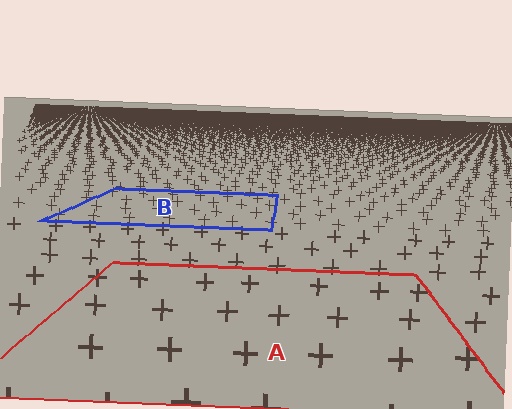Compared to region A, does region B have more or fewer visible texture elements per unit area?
Region B has more texture elements per unit area — they are packed more densely because it is farther away.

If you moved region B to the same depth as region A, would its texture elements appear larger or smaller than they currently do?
They would appear larger. At a closer depth, the same texture elements are projected at a bigger on-screen size.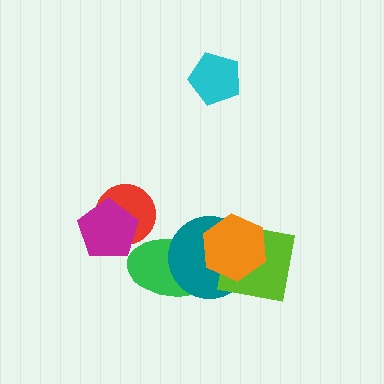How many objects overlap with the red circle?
1 object overlaps with the red circle.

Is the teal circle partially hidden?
Yes, it is partially covered by another shape.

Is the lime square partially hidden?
Yes, it is partially covered by another shape.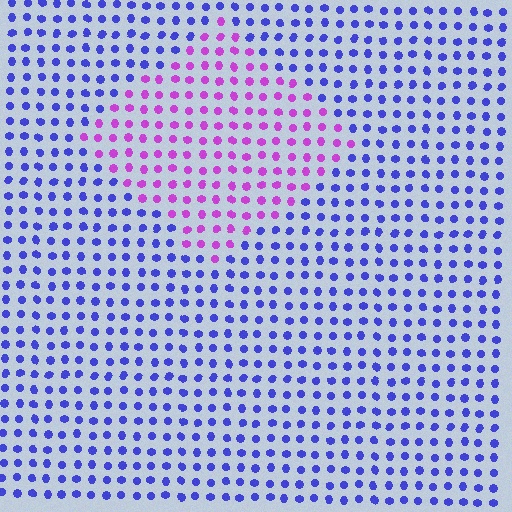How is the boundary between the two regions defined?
The boundary is defined purely by a slight shift in hue (about 56 degrees). Spacing, size, and orientation are identical on both sides.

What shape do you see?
I see a diamond.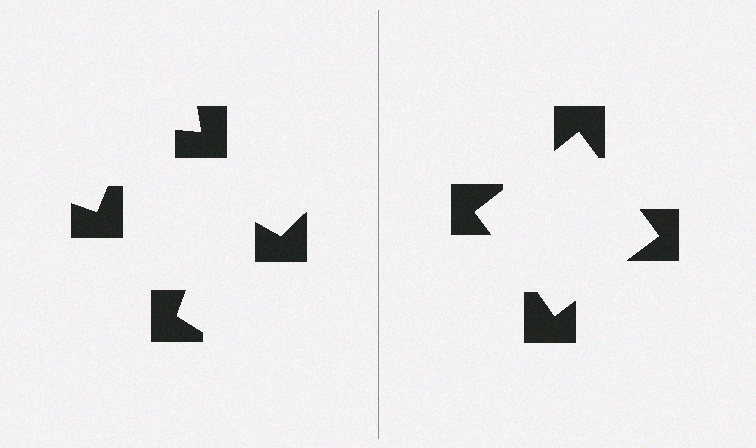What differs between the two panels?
The notched squares are positioned identically on both sides; only the wedge orientations differ. On the right they align to a square; on the left they are misaligned.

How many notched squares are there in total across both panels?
8 — 4 on each side.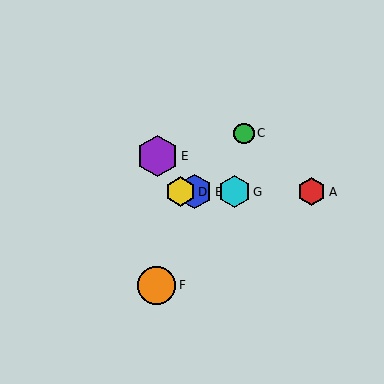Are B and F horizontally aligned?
No, B is at y≈192 and F is at y≈285.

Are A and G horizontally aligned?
Yes, both are at y≈192.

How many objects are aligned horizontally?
4 objects (A, B, D, G) are aligned horizontally.